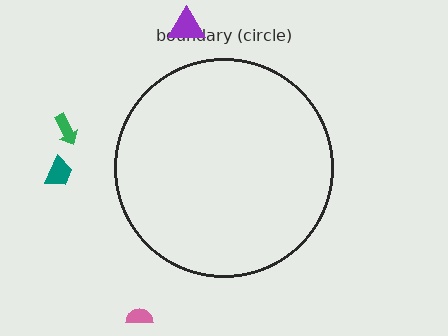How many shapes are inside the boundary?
0 inside, 4 outside.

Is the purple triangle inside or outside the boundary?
Outside.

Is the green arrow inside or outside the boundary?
Outside.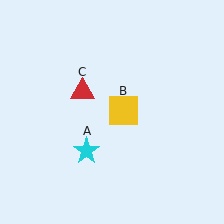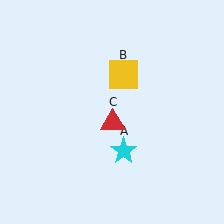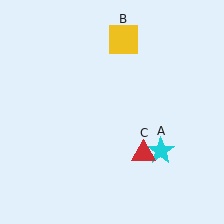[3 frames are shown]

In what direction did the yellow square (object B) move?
The yellow square (object B) moved up.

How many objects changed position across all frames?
3 objects changed position: cyan star (object A), yellow square (object B), red triangle (object C).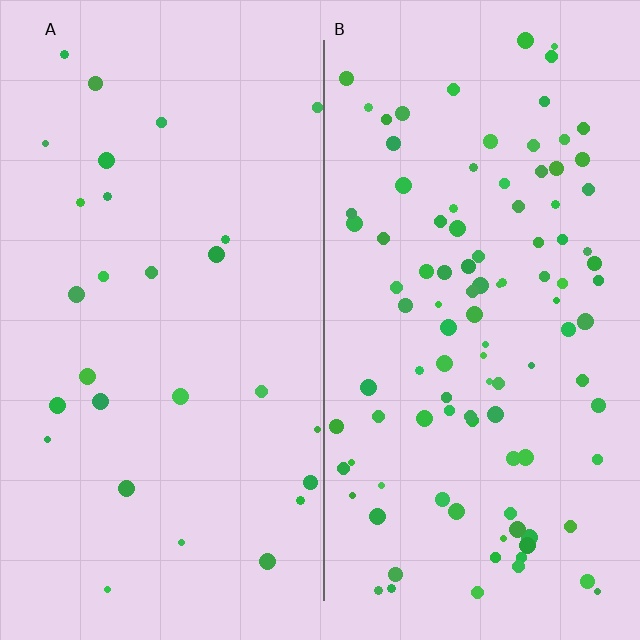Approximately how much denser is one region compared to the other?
Approximately 3.8× — region B over region A.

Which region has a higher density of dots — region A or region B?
B (the right).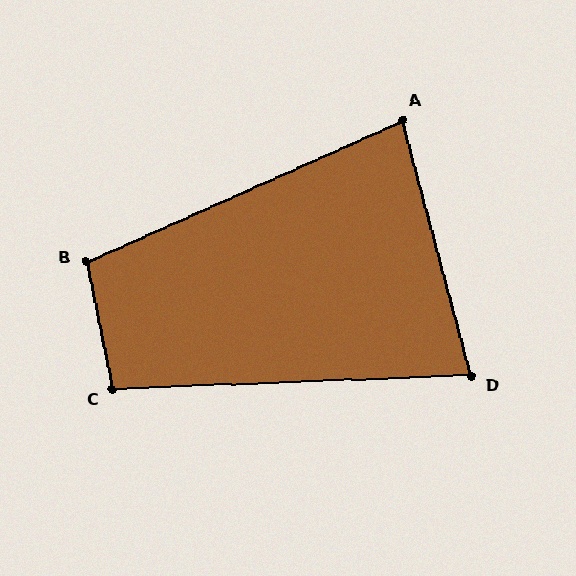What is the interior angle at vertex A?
Approximately 81 degrees (acute).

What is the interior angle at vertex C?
Approximately 99 degrees (obtuse).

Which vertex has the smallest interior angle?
D, at approximately 77 degrees.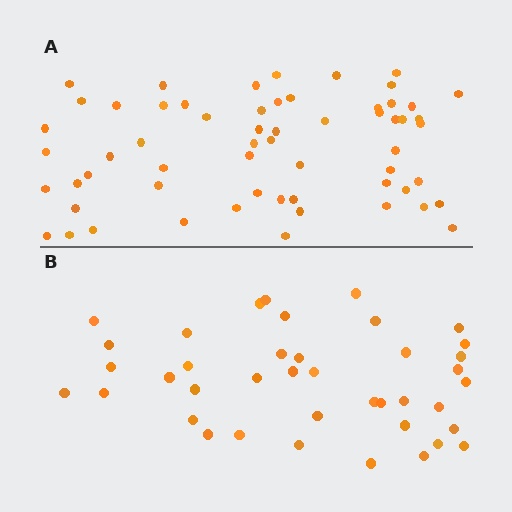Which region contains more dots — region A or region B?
Region A (the top region) has more dots.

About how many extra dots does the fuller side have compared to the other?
Region A has approximately 20 more dots than region B.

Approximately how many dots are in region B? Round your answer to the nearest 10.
About 40 dots.